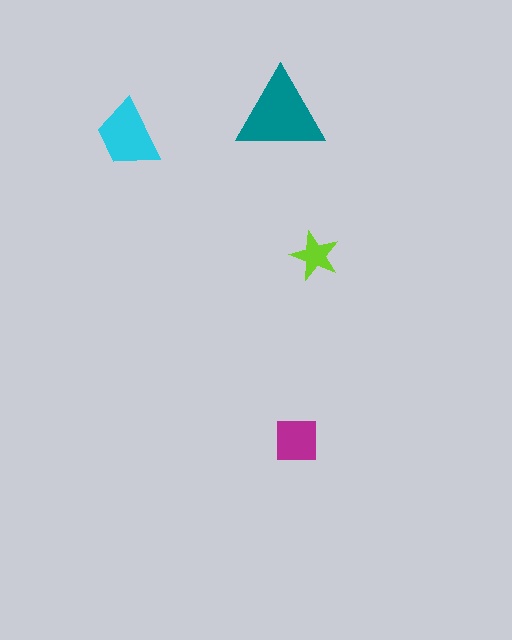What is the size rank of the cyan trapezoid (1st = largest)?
2nd.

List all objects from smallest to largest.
The lime star, the magenta square, the cyan trapezoid, the teal triangle.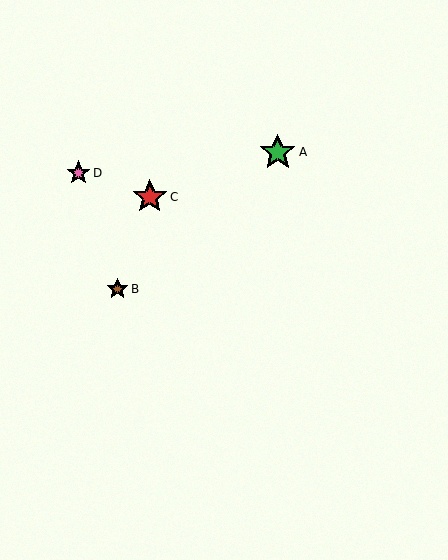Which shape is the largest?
The green star (labeled A) is the largest.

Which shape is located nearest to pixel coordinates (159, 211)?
The red star (labeled C) at (150, 197) is nearest to that location.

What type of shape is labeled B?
Shape B is a brown star.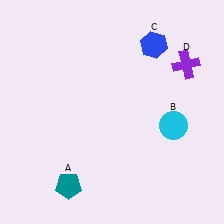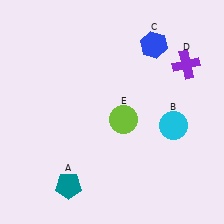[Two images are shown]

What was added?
A lime circle (E) was added in Image 2.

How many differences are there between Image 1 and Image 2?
There is 1 difference between the two images.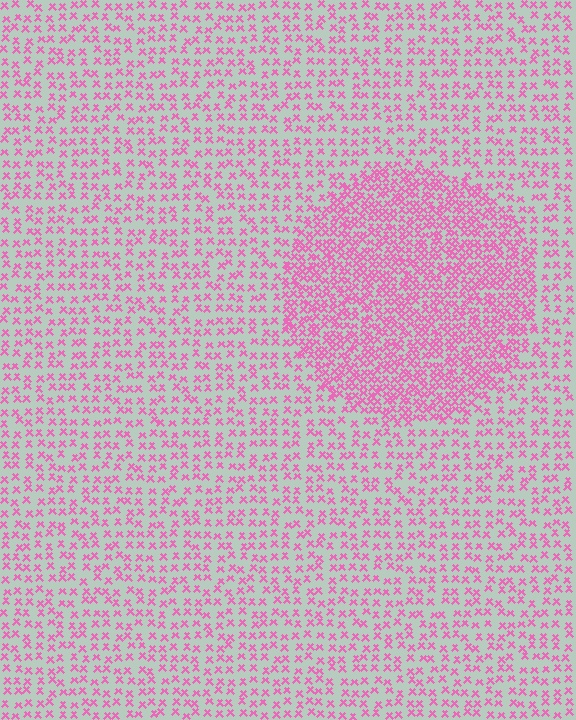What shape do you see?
I see a circle.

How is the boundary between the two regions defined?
The boundary is defined by a change in element density (approximately 2.2x ratio). All elements are the same color, size, and shape.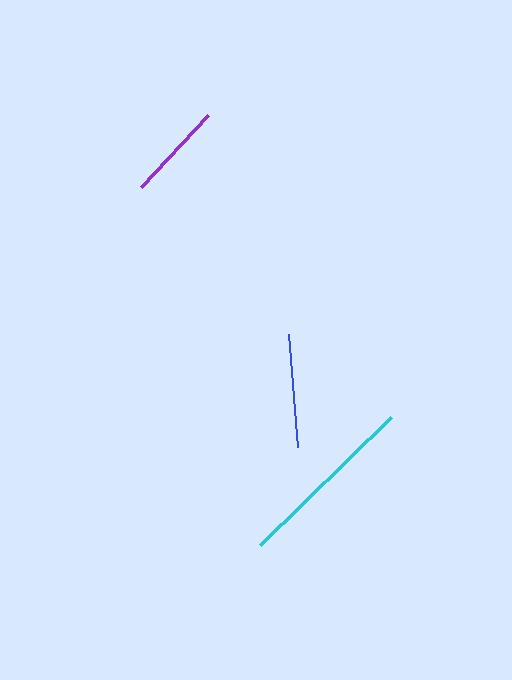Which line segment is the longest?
The cyan line is the longest at approximately 183 pixels.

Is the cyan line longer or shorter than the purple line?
The cyan line is longer than the purple line.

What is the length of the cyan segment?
The cyan segment is approximately 183 pixels long.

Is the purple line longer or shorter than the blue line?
The blue line is longer than the purple line.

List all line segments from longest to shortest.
From longest to shortest: cyan, blue, purple.